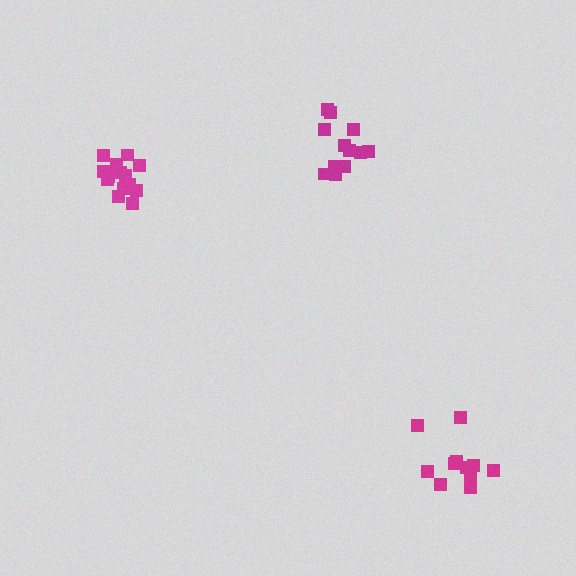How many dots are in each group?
Group 1: 14 dots, Group 2: 12 dots, Group 3: 11 dots (37 total).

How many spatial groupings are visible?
There are 3 spatial groupings.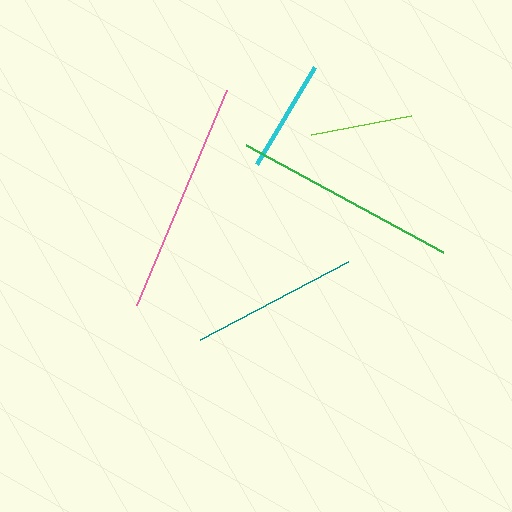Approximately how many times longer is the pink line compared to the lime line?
The pink line is approximately 2.3 times the length of the lime line.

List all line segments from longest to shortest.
From longest to shortest: pink, green, teal, cyan, lime.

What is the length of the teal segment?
The teal segment is approximately 167 pixels long.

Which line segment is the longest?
The pink line is the longest at approximately 233 pixels.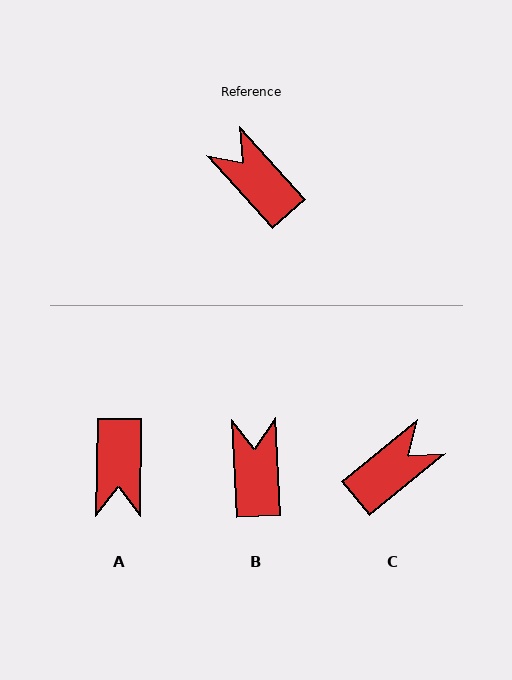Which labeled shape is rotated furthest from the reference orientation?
A, about 138 degrees away.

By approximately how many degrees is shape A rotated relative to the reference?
Approximately 138 degrees counter-clockwise.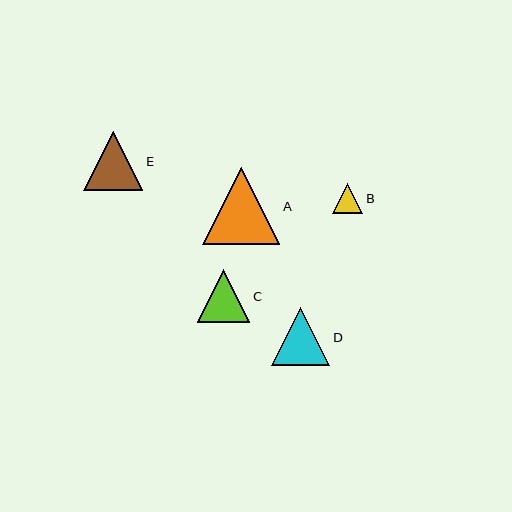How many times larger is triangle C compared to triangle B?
Triangle C is approximately 1.7 times the size of triangle B.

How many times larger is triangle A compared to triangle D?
Triangle A is approximately 1.3 times the size of triangle D.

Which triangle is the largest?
Triangle A is the largest with a size of approximately 78 pixels.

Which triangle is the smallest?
Triangle B is the smallest with a size of approximately 30 pixels.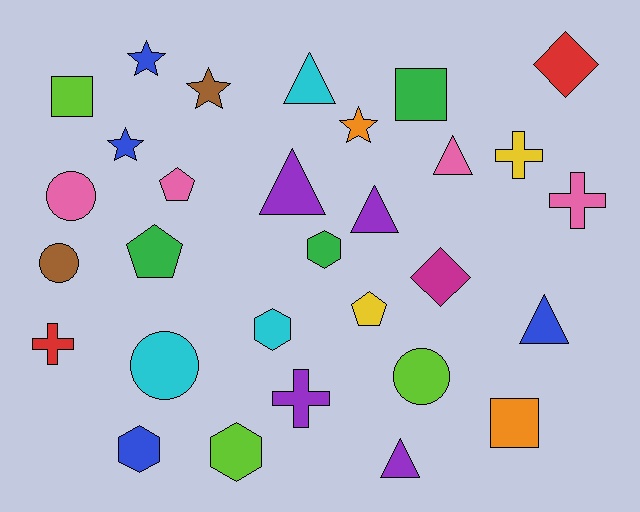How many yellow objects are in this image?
There are 2 yellow objects.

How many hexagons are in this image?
There are 4 hexagons.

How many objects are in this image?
There are 30 objects.